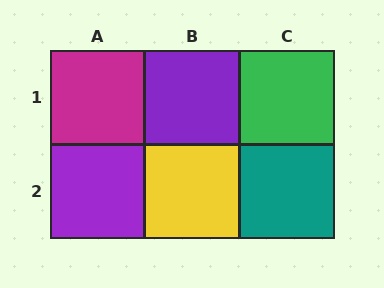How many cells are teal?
1 cell is teal.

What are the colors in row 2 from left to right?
Purple, yellow, teal.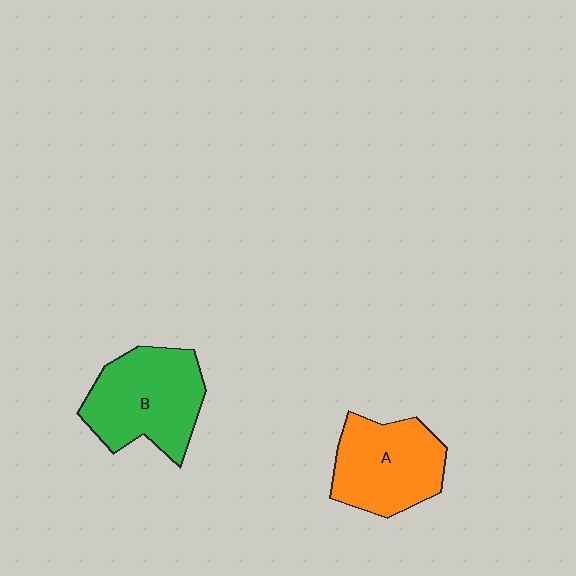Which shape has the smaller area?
Shape A (orange).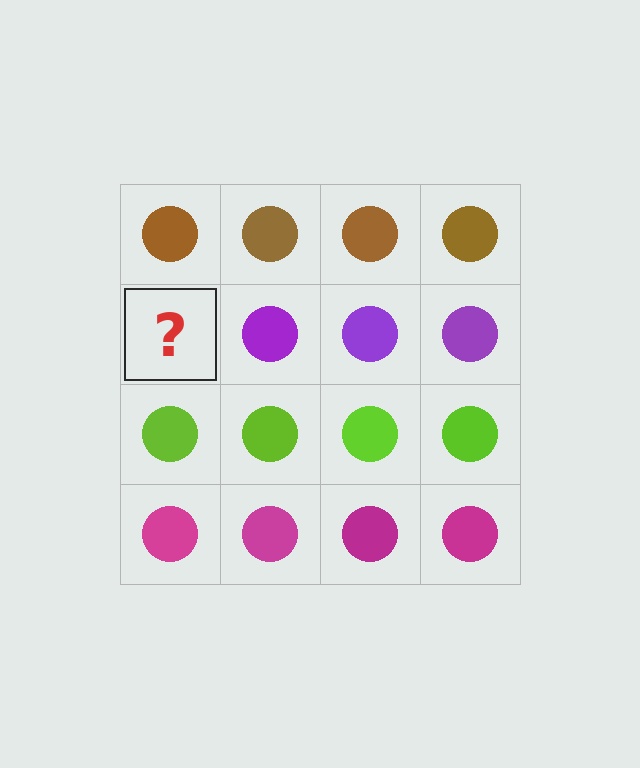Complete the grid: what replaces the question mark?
The question mark should be replaced with a purple circle.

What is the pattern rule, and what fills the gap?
The rule is that each row has a consistent color. The gap should be filled with a purple circle.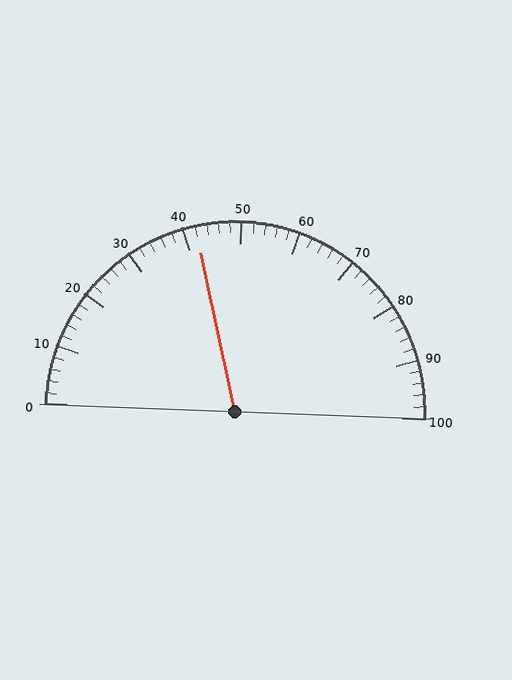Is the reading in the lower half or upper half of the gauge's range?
The reading is in the lower half of the range (0 to 100).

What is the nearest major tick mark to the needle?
The nearest major tick mark is 40.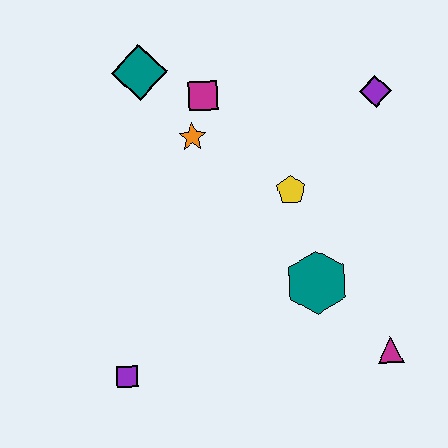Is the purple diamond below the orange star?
No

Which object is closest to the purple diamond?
The yellow pentagon is closest to the purple diamond.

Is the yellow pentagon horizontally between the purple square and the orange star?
No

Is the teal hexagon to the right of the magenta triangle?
No